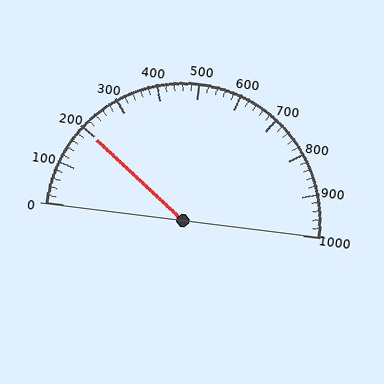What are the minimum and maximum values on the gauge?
The gauge ranges from 0 to 1000.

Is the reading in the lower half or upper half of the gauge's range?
The reading is in the lower half of the range (0 to 1000).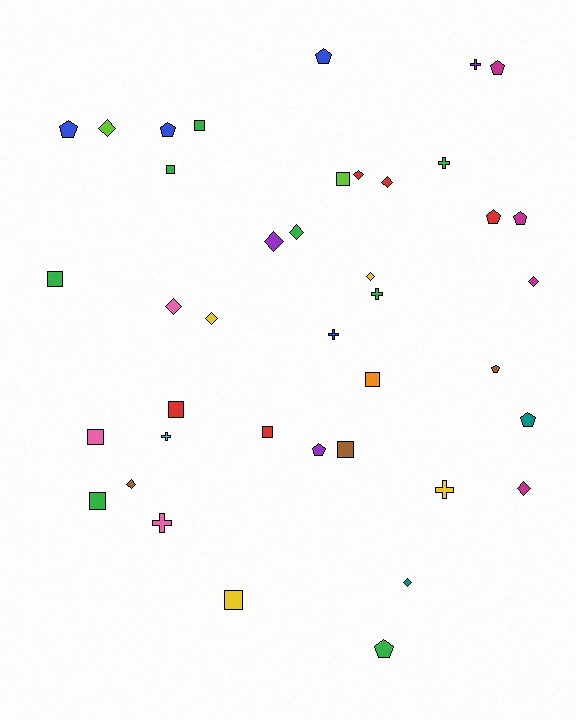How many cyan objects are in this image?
There is 1 cyan object.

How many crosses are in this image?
There are 7 crosses.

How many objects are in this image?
There are 40 objects.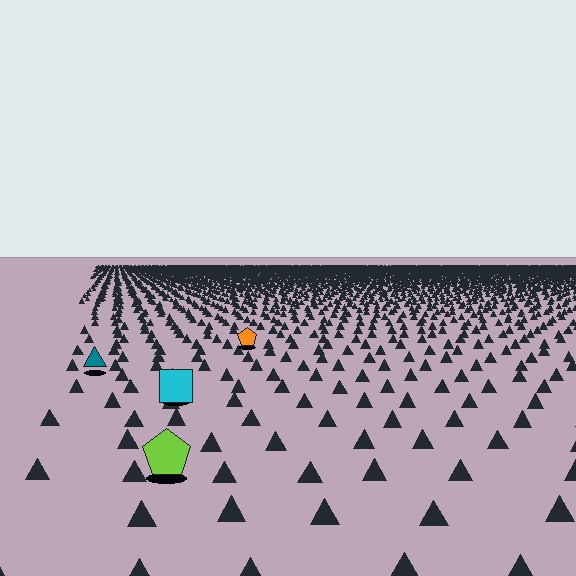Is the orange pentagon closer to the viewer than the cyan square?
No. The cyan square is closer — you can tell from the texture gradient: the ground texture is coarser near it.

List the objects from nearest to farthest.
From nearest to farthest: the lime pentagon, the cyan square, the teal triangle, the orange pentagon.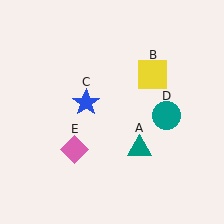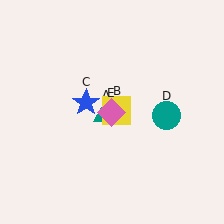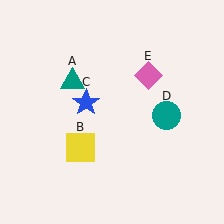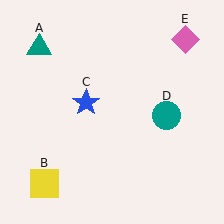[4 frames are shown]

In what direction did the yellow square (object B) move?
The yellow square (object B) moved down and to the left.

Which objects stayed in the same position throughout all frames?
Blue star (object C) and teal circle (object D) remained stationary.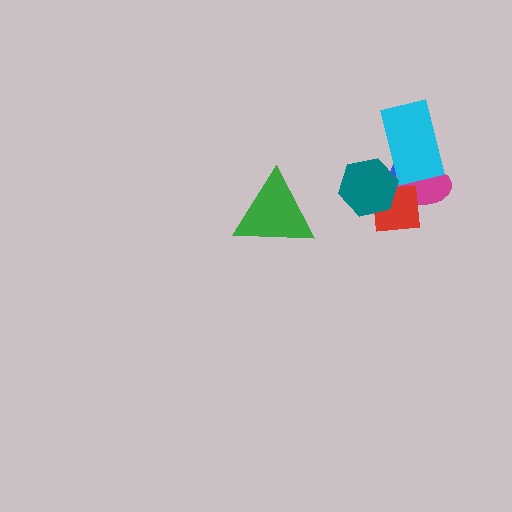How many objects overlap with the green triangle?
0 objects overlap with the green triangle.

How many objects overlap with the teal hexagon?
3 objects overlap with the teal hexagon.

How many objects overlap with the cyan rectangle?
2 objects overlap with the cyan rectangle.